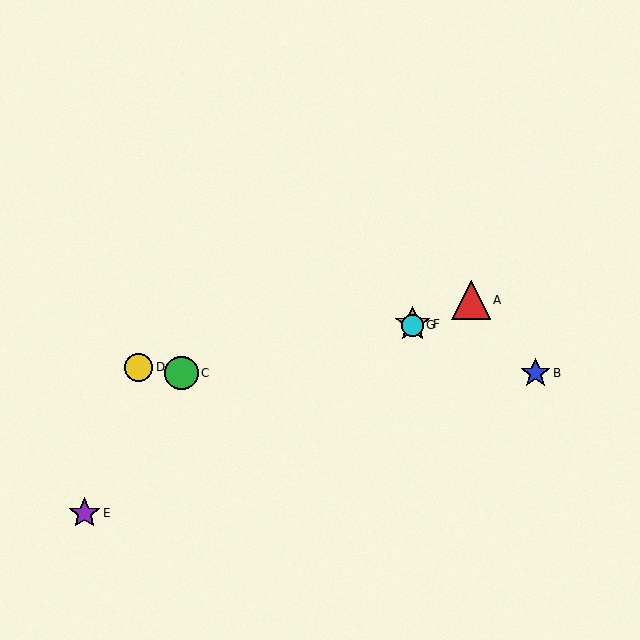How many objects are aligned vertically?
2 objects (F, G) are aligned vertically.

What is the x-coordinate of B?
Object B is at x≈535.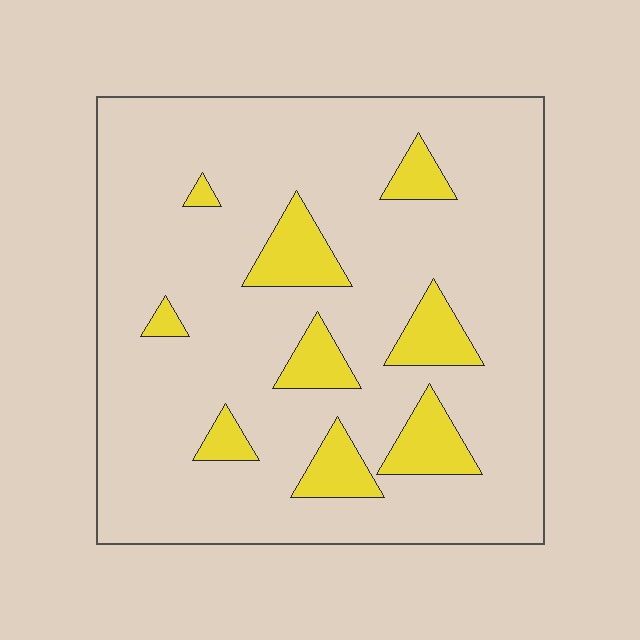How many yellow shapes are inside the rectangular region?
9.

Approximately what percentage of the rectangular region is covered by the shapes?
Approximately 15%.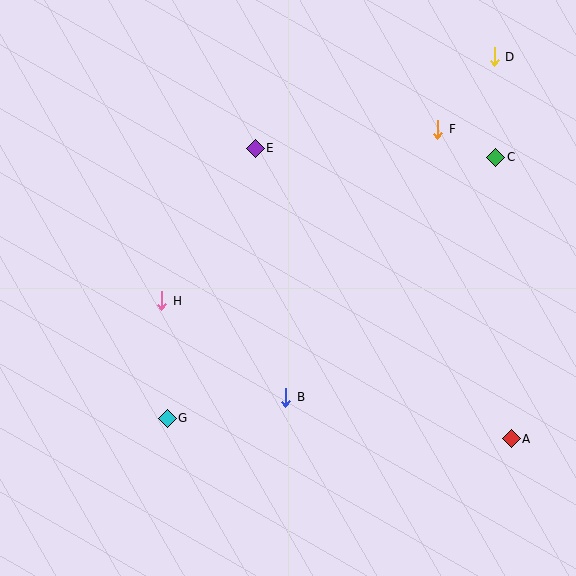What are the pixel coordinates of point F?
Point F is at (438, 130).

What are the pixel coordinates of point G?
Point G is at (167, 418).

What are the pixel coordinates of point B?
Point B is at (286, 397).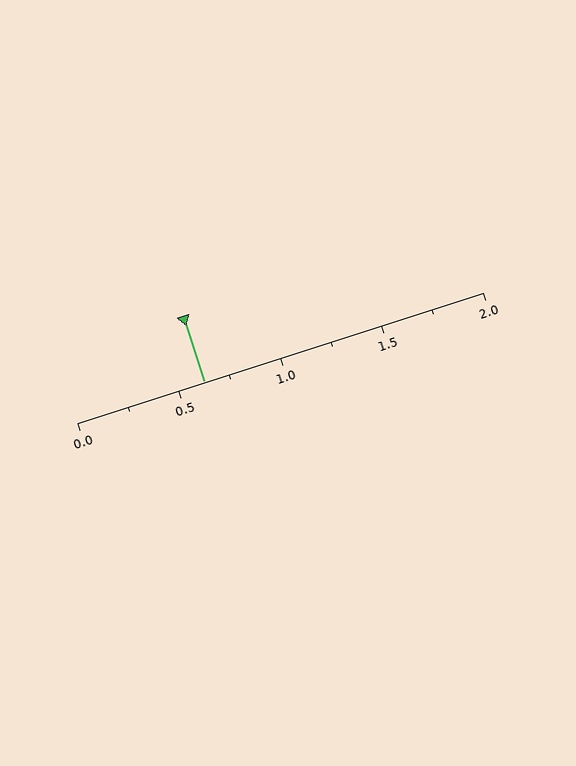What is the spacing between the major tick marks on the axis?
The major ticks are spaced 0.5 apart.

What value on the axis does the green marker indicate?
The marker indicates approximately 0.62.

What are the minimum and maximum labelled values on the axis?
The axis runs from 0.0 to 2.0.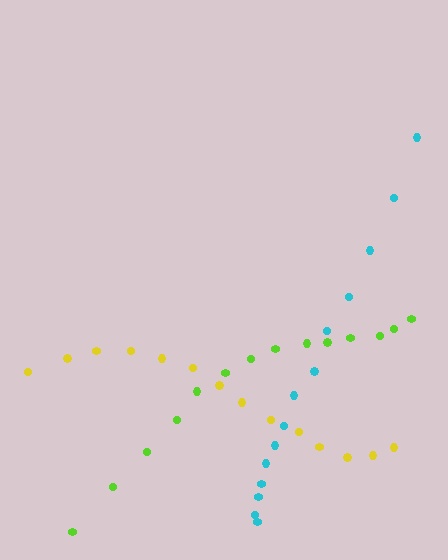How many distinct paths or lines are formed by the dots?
There are 3 distinct paths.